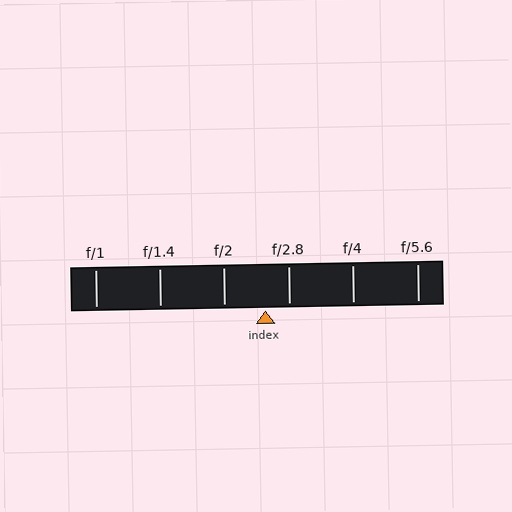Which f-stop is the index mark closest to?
The index mark is closest to f/2.8.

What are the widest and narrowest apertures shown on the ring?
The widest aperture shown is f/1 and the narrowest is f/5.6.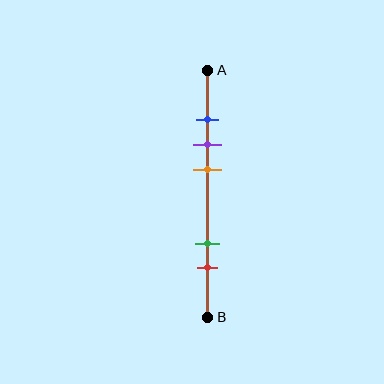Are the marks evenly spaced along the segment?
No, the marks are not evenly spaced.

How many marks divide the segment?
There are 5 marks dividing the segment.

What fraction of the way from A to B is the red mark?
The red mark is approximately 80% (0.8) of the way from A to B.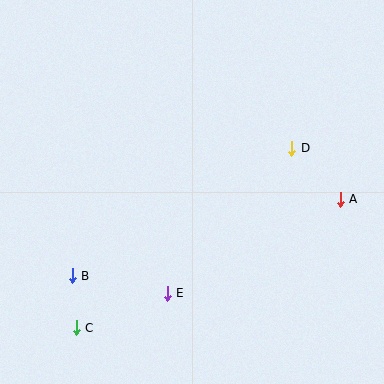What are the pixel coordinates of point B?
Point B is at (72, 276).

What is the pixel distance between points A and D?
The distance between A and D is 70 pixels.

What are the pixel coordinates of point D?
Point D is at (292, 148).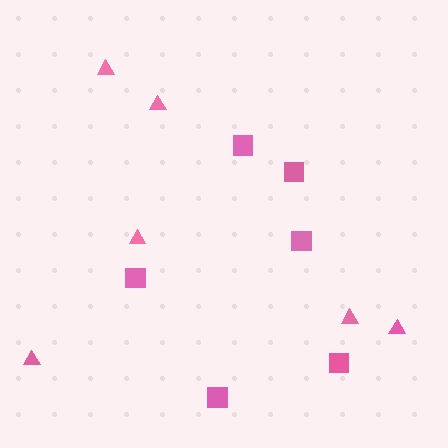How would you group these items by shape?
There are 2 groups: one group of squares (6) and one group of triangles (6).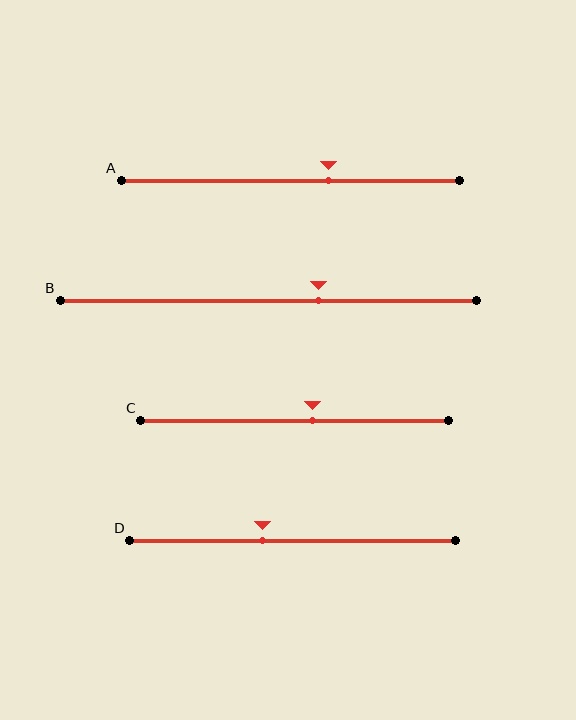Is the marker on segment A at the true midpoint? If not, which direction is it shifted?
No, the marker on segment A is shifted to the right by about 11% of the segment length.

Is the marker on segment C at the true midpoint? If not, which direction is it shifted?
No, the marker on segment C is shifted to the right by about 6% of the segment length.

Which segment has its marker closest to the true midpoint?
Segment C has its marker closest to the true midpoint.